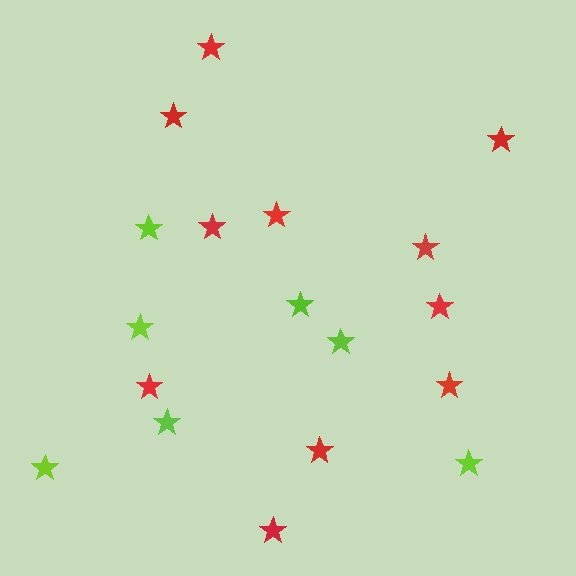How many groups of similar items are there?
There are 2 groups: one group of red stars (11) and one group of lime stars (7).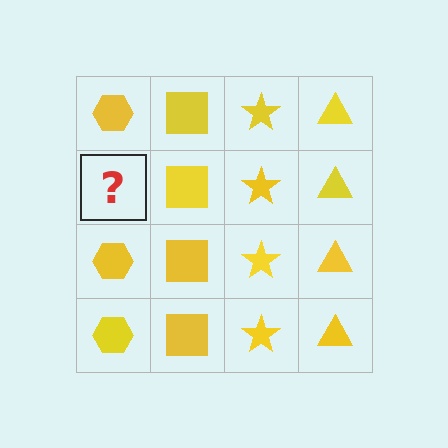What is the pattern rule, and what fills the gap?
The rule is that each column has a consistent shape. The gap should be filled with a yellow hexagon.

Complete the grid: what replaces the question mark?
The question mark should be replaced with a yellow hexagon.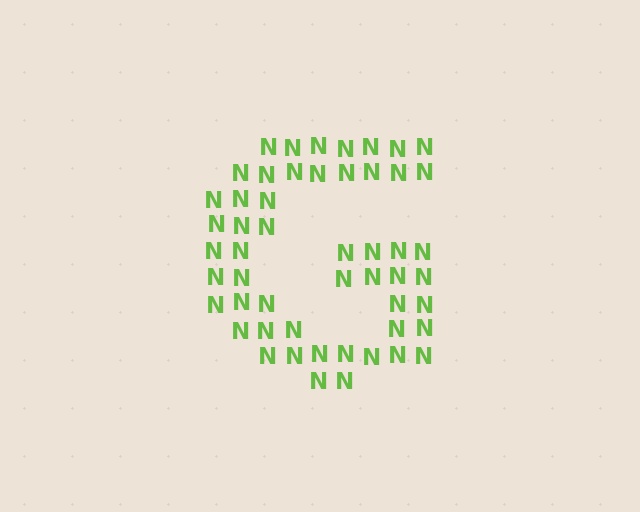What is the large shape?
The large shape is the letter G.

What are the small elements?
The small elements are letter N's.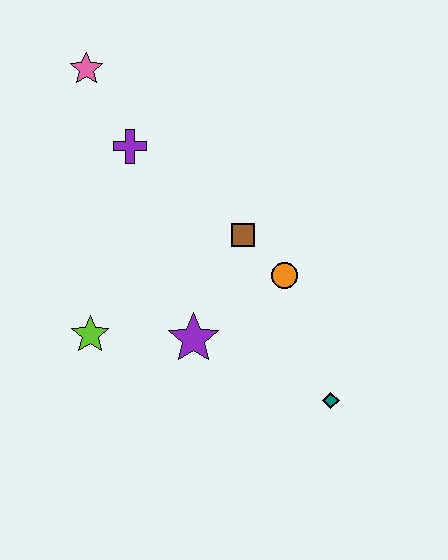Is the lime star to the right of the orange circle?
No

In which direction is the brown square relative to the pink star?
The brown square is below the pink star.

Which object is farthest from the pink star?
The teal diamond is farthest from the pink star.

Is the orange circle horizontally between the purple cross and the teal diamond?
Yes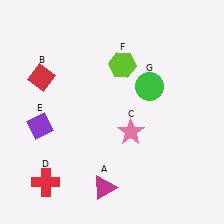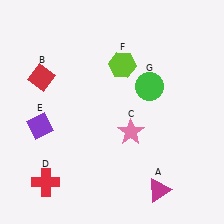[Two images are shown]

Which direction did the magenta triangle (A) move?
The magenta triangle (A) moved right.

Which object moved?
The magenta triangle (A) moved right.